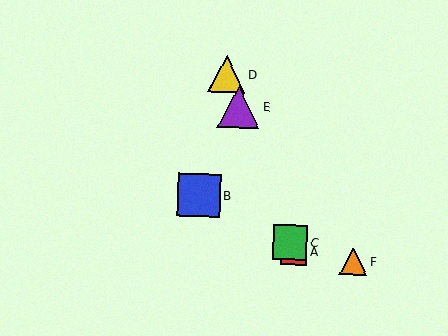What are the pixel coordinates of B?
Object B is at (199, 195).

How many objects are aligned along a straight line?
4 objects (A, C, D, E) are aligned along a straight line.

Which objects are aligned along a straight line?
Objects A, C, D, E are aligned along a straight line.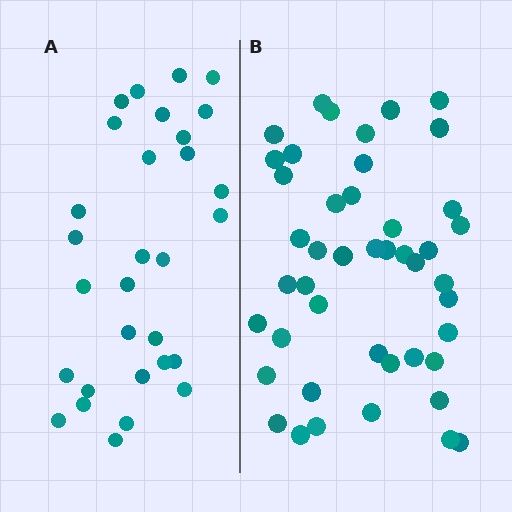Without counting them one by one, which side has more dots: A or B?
Region B (the right region) has more dots.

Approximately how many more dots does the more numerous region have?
Region B has approximately 15 more dots than region A.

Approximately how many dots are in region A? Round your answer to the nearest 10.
About 30 dots.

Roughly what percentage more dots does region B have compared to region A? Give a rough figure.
About 50% more.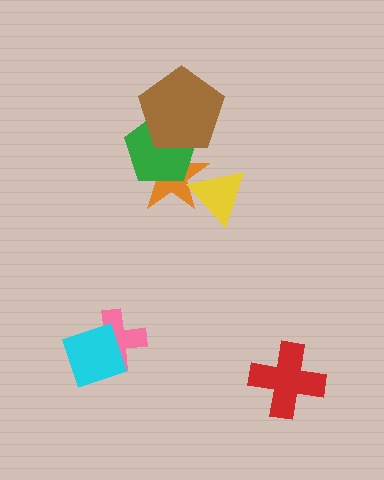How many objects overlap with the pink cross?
1 object overlaps with the pink cross.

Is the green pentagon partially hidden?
Yes, it is partially covered by another shape.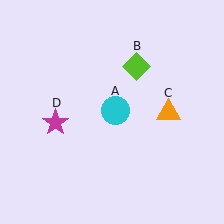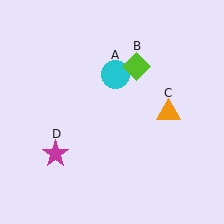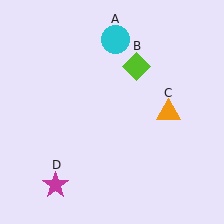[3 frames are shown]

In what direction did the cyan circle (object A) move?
The cyan circle (object A) moved up.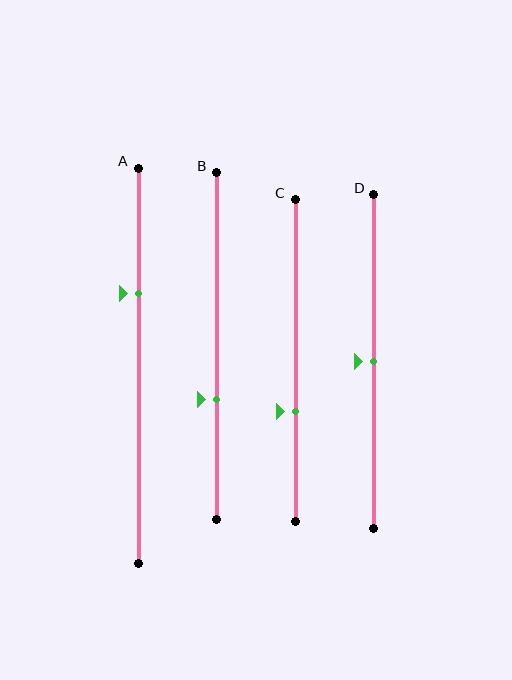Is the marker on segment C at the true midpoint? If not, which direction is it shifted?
No, the marker on segment C is shifted downward by about 16% of the segment length.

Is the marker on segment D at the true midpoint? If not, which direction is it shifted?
Yes, the marker on segment D is at the true midpoint.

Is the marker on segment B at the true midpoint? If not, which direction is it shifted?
No, the marker on segment B is shifted downward by about 16% of the segment length.